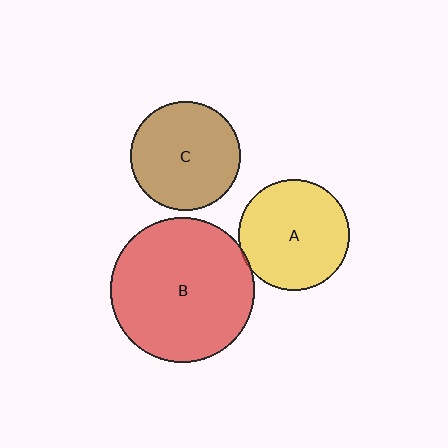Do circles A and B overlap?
Yes.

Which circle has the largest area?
Circle B (red).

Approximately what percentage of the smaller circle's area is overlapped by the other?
Approximately 5%.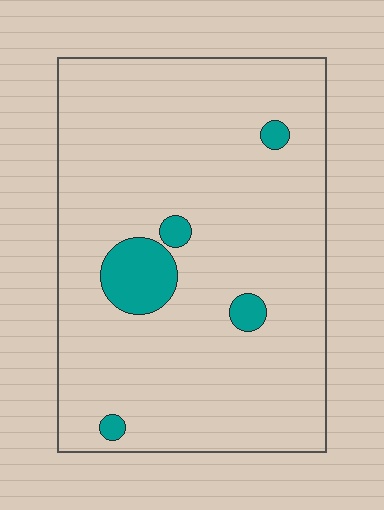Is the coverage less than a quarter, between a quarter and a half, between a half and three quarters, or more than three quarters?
Less than a quarter.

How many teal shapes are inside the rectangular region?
5.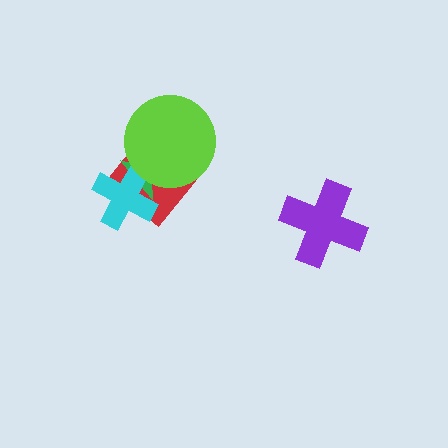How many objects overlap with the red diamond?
3 objects overlap with the red diamond.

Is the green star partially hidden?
Yes, it is partially covered by another shape.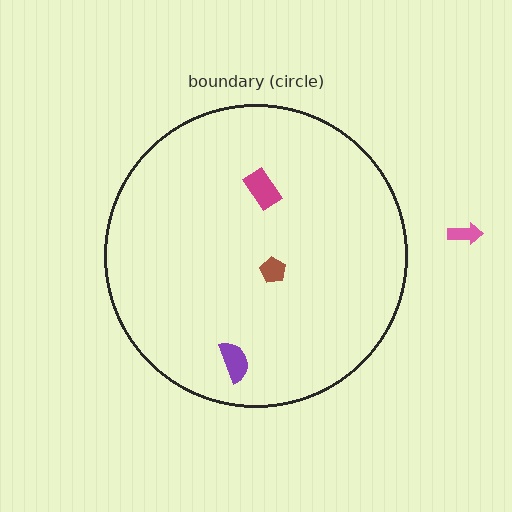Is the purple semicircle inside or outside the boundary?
Inside.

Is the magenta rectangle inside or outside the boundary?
Inside.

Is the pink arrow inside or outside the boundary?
Outside.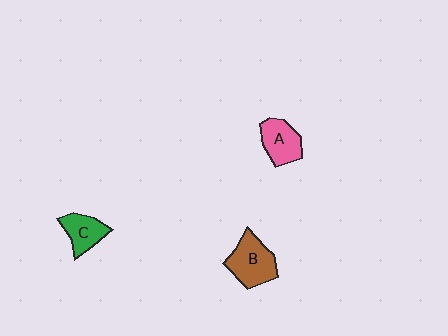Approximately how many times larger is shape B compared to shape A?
Approximately 1.3 times.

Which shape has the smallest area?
Shape C (green).